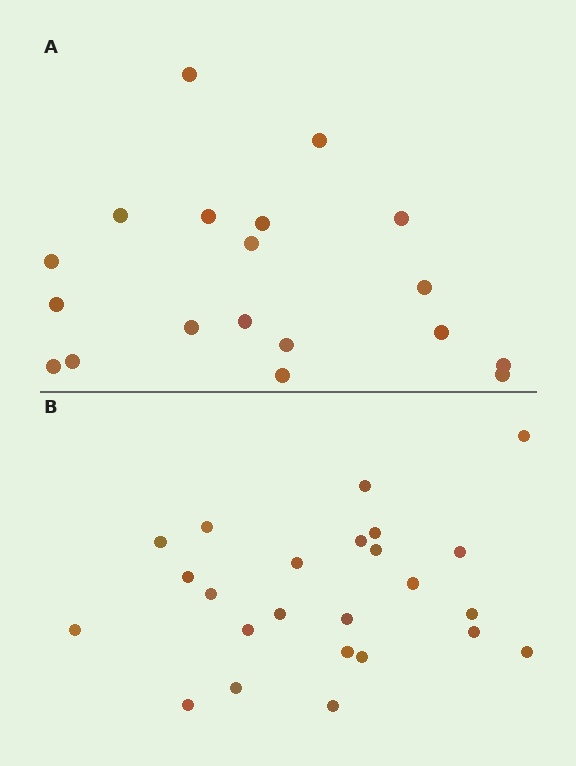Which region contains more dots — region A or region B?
Region B (the bottom region) has more dots.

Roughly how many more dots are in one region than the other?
Region B has about 5 more dots than region A.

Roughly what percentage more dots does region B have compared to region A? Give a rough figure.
About 25% more.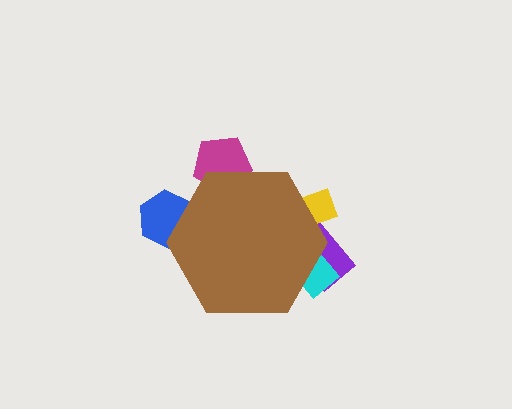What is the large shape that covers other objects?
A brown hexagon.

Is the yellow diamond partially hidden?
Yes, the yellow diamond is partially hidden behind the brown hexagon.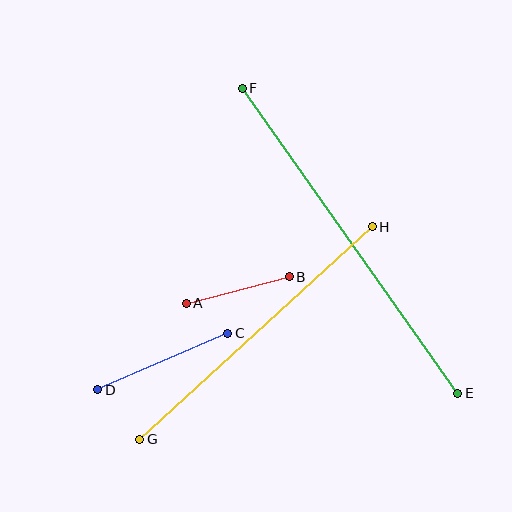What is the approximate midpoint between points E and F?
The midpoint is at approximately (350, 241) pixels.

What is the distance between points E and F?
The distance is approximately 374 pixels.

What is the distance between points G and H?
The distance is approximately 315 pixels.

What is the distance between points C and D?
The distance is approximately 142 pixels.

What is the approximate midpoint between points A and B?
The midpoint is at approximately (238, 290) pixels.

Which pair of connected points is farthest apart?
Points E and F are farthest apart.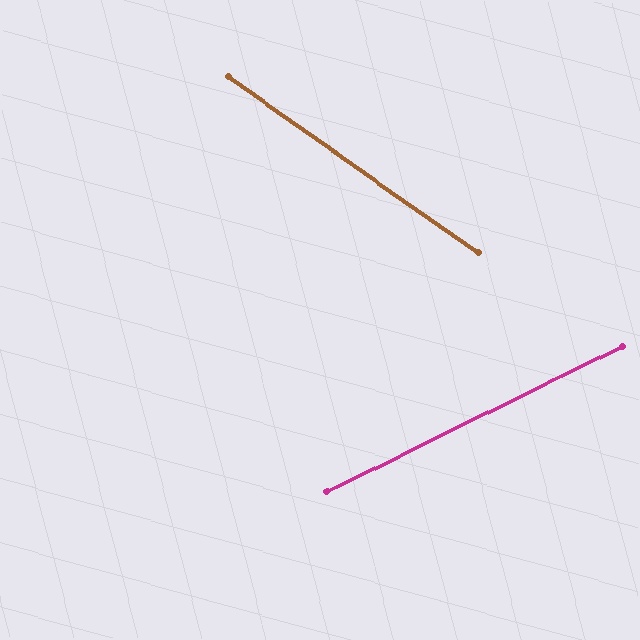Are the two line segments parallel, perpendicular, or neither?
Neither parallel nor perpendicular — they differ by about 61°.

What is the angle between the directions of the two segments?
Approximately 61 degrees.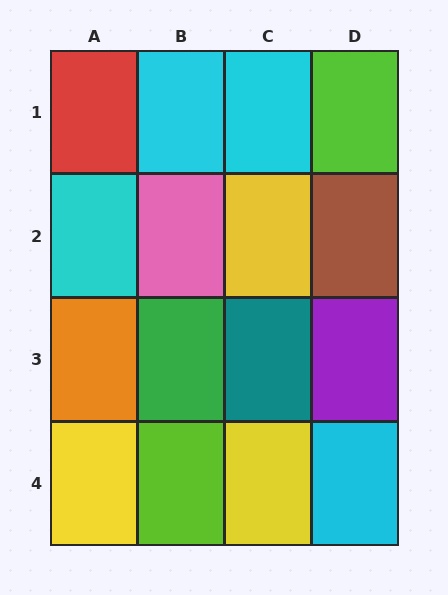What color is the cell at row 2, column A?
Cyan.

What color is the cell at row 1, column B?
Cyan.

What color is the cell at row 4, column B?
Lime.